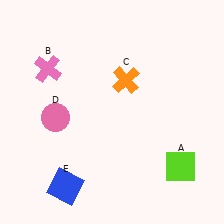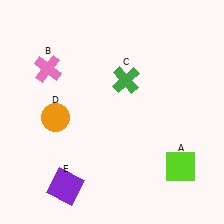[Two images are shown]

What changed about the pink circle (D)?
In Image 1, D is pink. In Image 2, it changed to orange.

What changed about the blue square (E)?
In Image 1, E is blue. In Image 2, it changed to purple.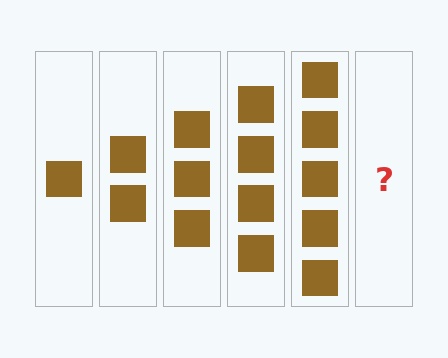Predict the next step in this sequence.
The next step is 6 squares.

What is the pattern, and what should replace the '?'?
The pattern is that each step adds one more square. The '?' should be 6 squares.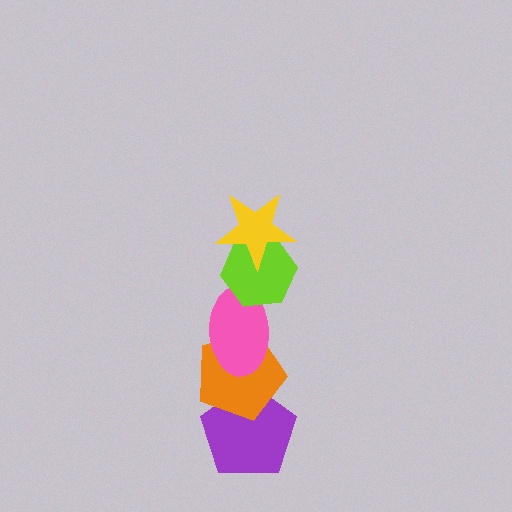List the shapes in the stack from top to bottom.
From top to bottom: the yellow star, the lime hexagon, the pink ellipse, the orange pentagon, the purple pentagon.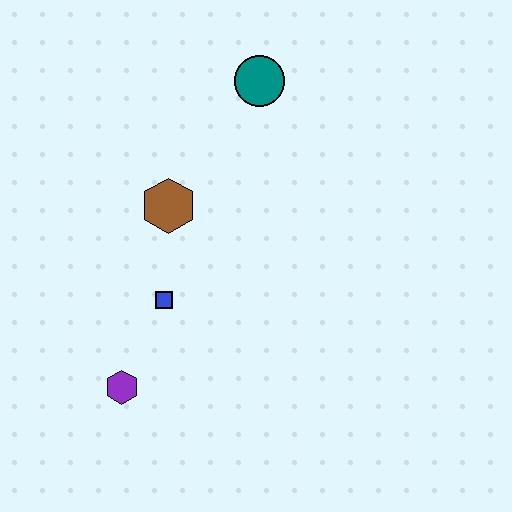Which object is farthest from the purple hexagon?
The teal circle is farthest from the purple hexagon.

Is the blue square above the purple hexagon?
Yes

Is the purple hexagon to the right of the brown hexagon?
No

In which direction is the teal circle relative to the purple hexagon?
The teal circle is above the purple hexagon.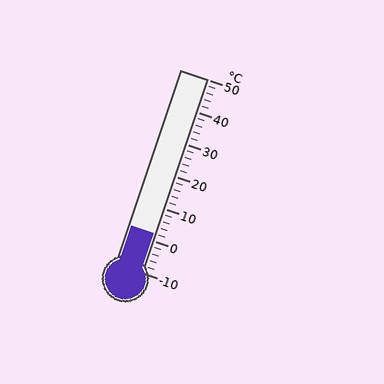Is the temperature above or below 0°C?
The temperature is above 0°C.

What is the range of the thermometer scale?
The thermometer scale ranges from -10°C to 50°C.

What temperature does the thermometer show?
The thermometer shows approximately 2°C.